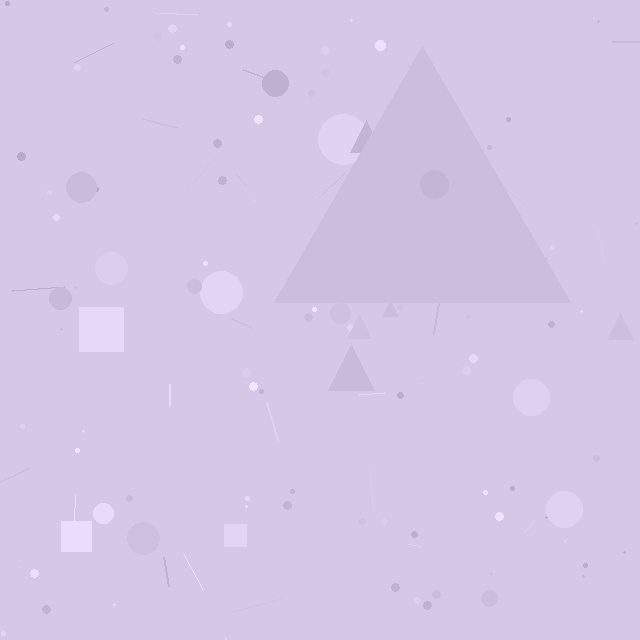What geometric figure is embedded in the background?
A triangle is embedded in the background.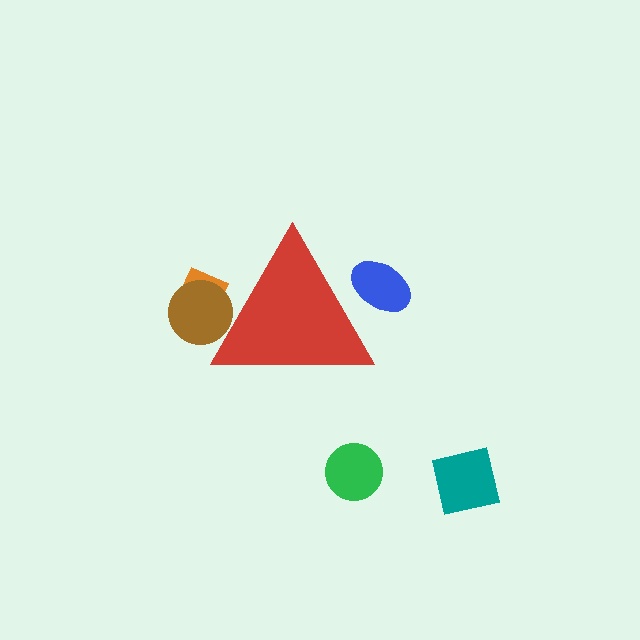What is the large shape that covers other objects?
A red triangle.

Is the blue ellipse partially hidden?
Yes, the blue ellipse is partially hidden behind the red triangle.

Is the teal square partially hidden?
No, the teal square is fully visible.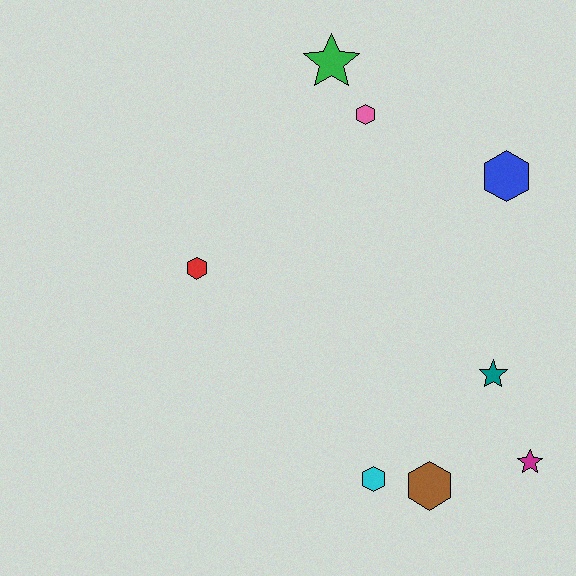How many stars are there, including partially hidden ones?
There are 3 stars.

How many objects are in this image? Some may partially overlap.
There are 8 objects.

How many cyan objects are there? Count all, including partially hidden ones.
There is 1 cyan object.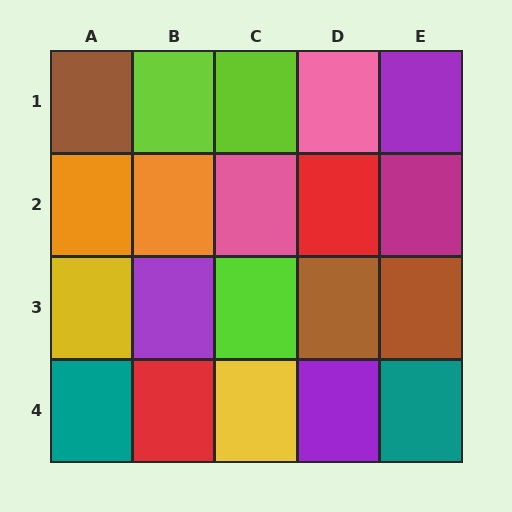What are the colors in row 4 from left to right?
Teal, red, yellow, purple, teal.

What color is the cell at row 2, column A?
Orange.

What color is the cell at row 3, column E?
Brown.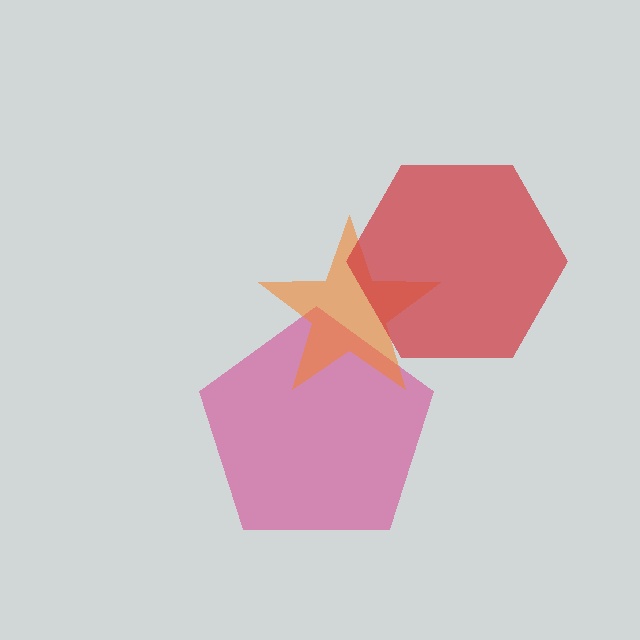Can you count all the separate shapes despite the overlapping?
Yes, there are 3 separate shapes.